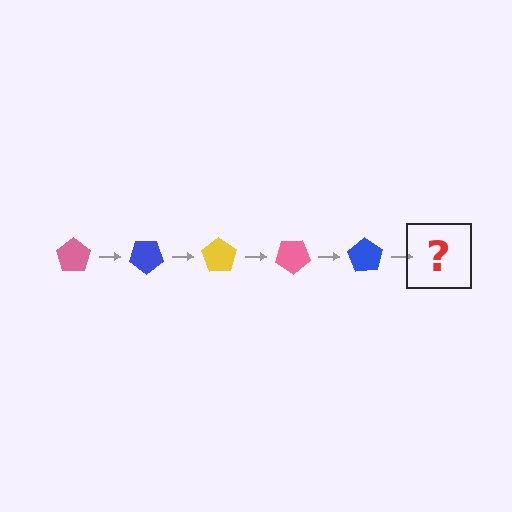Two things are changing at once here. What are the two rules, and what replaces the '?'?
The two rules are that it rotates 35 degrees each step and the color cycles through pink, blue, and yellow. The '?' should be a yellow pentagon, rotated 175 degrees from the start.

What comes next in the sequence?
The next element should be a yellow pentagon, rotated 175 degrees from the start.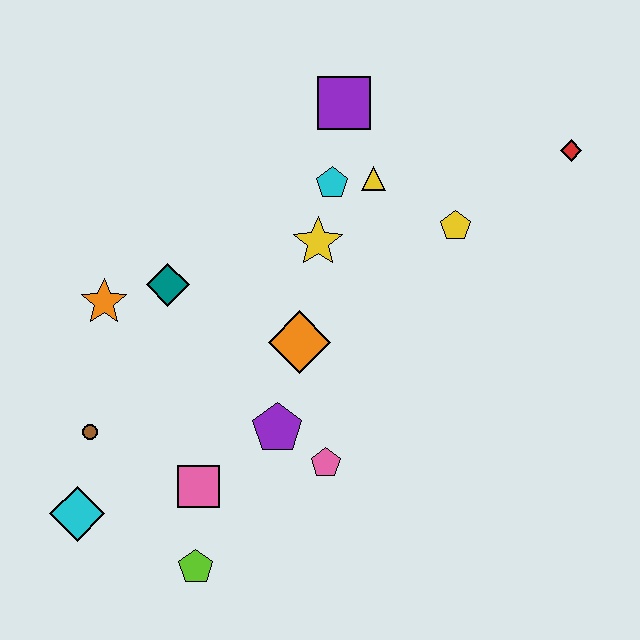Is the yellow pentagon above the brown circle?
Yes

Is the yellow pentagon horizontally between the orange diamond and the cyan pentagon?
No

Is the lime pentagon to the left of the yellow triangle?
Yes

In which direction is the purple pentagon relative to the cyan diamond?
The purple pentagon is to the right of the cyan diamond.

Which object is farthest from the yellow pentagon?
The cyan diamond is farthest from the yellow pentagon.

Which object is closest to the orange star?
The teal diamond is closest to the orange star.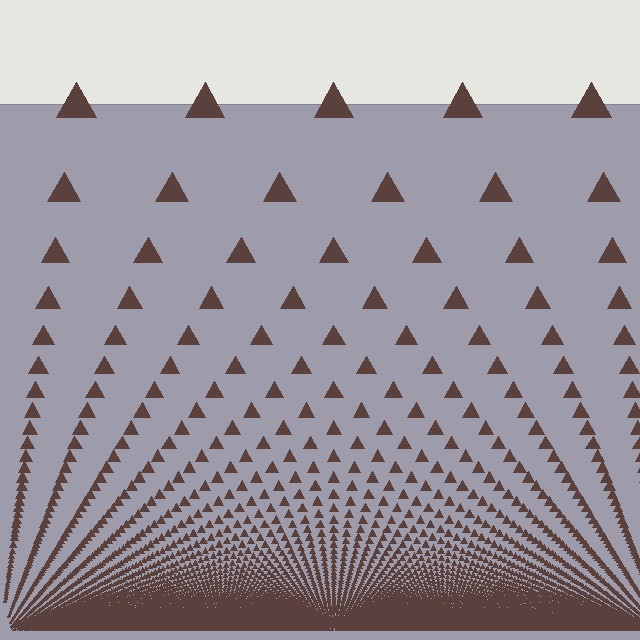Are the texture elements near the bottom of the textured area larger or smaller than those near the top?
Smaller. The gradient is inverted — elements near the bottom are smaller and denser.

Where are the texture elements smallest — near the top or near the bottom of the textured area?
Near the bottom.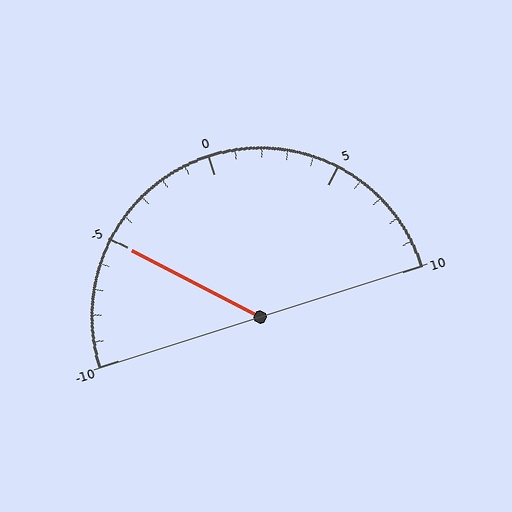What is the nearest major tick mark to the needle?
The nearest major tick mark is -5.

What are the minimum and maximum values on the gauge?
The gauge ranges from -10 to 10.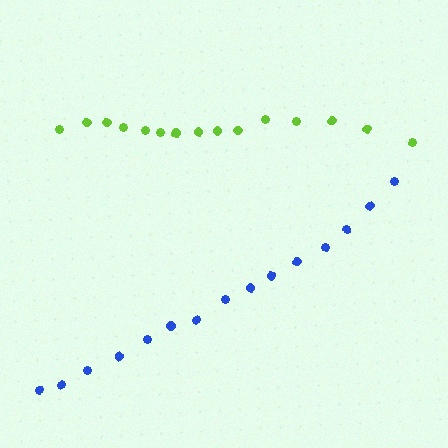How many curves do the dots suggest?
There are 2 distinct paths.